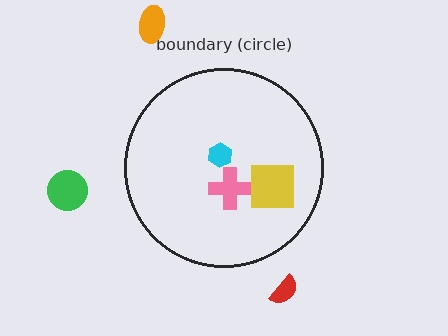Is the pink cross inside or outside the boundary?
Inside.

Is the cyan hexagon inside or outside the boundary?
Inside.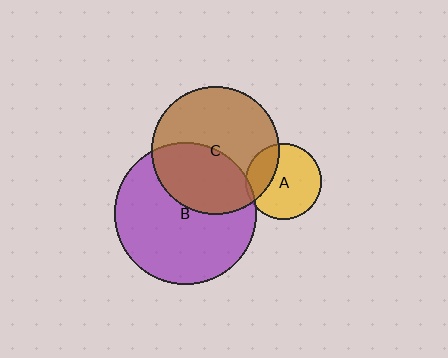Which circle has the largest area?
Circle B (purple).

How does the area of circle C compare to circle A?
Approximately 2.8 times.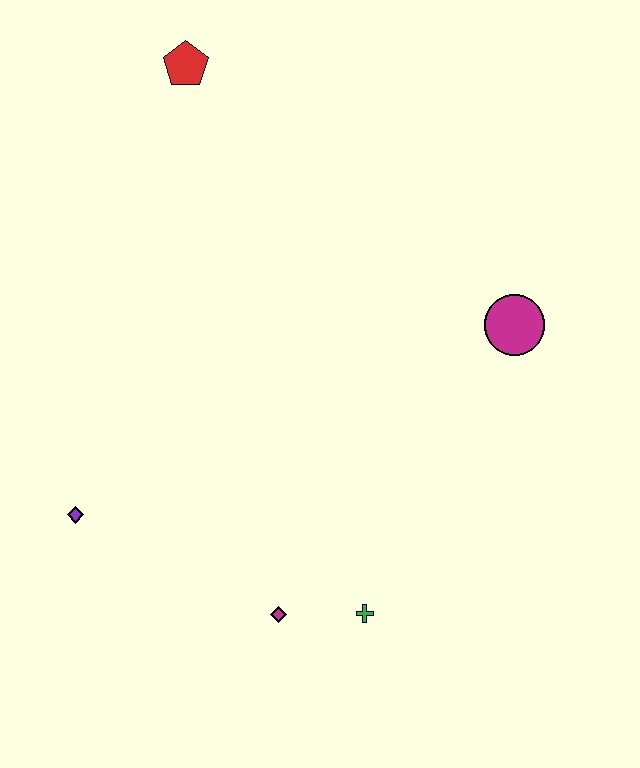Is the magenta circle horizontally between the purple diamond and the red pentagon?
No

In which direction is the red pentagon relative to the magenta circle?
The red pentagon is to the left of the magenta circle.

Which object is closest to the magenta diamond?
The green cross is closest to the magenta diamond.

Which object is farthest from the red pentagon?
The green cross is farthest from the red pentagon.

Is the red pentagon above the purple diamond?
Yes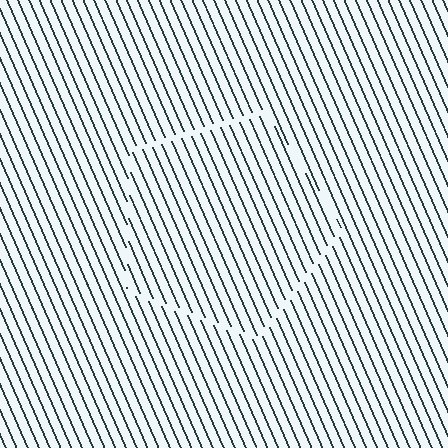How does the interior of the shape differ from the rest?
The interior of the shape contains the same grating, shifted by half a period — the contour is defined by the phase discontinuity where line-ends from the inner and outer gratings abut.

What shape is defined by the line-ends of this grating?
An illusory pentagon. The interior of the shape contains the same grating, shifted by half a period — the contour is defined by the phase discontinuity where line-ends from the inner and outer gratings abut.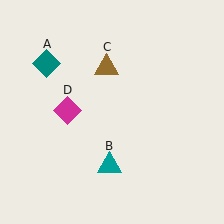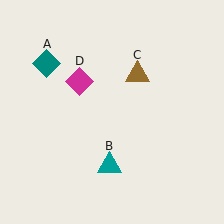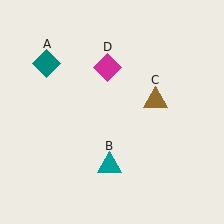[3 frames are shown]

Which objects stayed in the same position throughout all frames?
Teal diamond (object A) and teal triangle (object B) remained stationary.